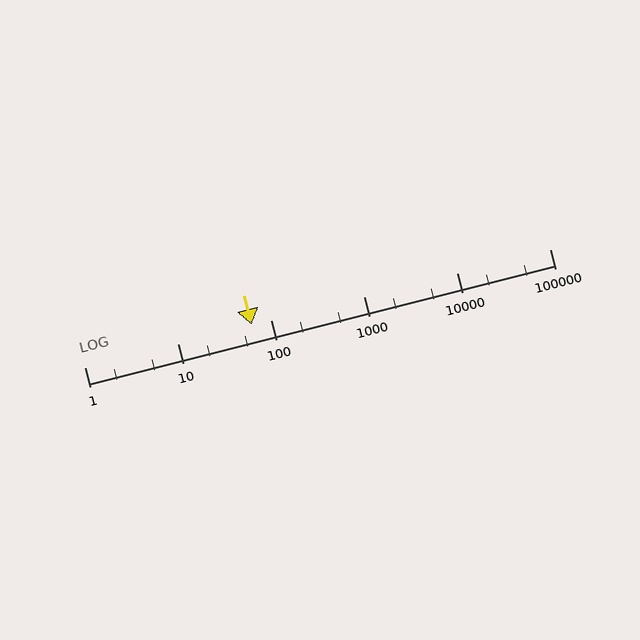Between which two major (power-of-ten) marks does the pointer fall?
The pointer is between 10 and 100.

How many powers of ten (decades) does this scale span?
The scale spans 5 decades, from 1 to 100000.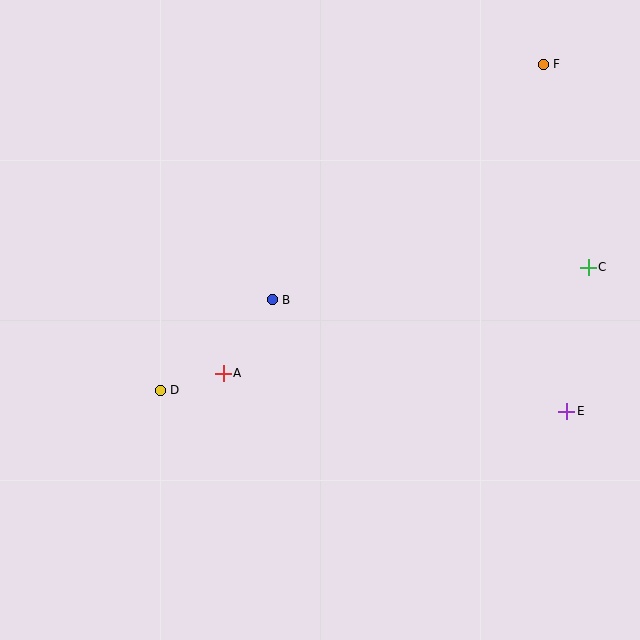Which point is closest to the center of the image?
Point B at (272, 300) is closest to the center.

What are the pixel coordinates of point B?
Point B is at (272, 300).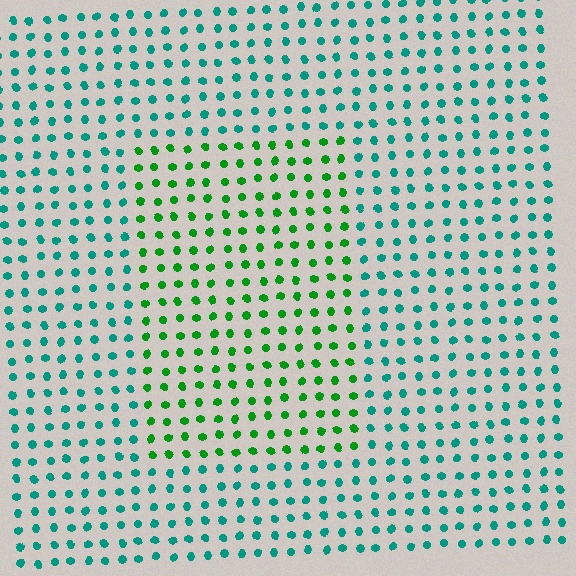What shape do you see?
I see a rectangle.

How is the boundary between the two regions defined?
The boundary is defined purely by a slight shift in hue (about 44 degrees). Spacing, size, and orientation are identical on both sides.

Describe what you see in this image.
The image is filled with small teal elements in a uniform arrangement. A rectangle-shaped region is visible where the elements are tinted to a slightly different hue, forming a subtle color boundary.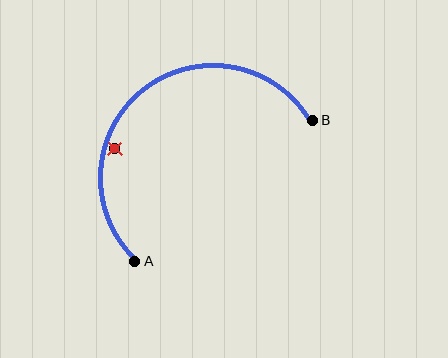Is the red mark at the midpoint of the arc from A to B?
No — the red mark does not lie on the arc at all. It sits slightly inside the curve.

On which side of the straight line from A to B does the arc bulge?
The arc bulges above and to the left of the straight line connecting A and B.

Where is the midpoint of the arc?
The arc midpoint is the point on the curve farthest from the straight line joining A and B. It sits above and to the left of that line.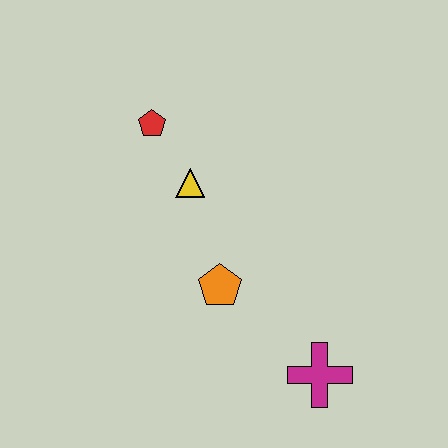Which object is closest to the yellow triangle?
The red pentagon is closest to the yellow triangle.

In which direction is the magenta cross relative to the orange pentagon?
The magenta cross is to the right of the orange pentagon.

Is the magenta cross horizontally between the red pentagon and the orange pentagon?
No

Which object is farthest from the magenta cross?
The red pentagon is farthest from the magenta cross.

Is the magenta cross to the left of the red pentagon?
No